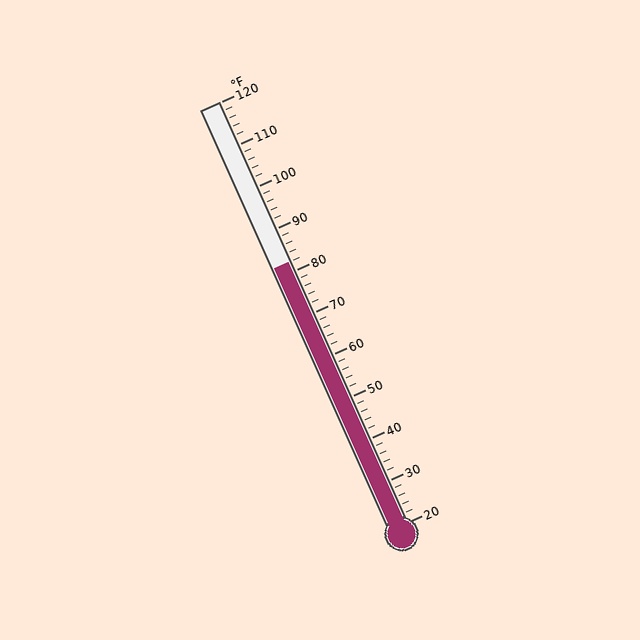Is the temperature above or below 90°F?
The temperature is below 90°F.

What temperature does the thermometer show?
The thermometer shows approximately 82°F.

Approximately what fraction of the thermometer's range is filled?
The thermometer is filled to approximately 60% of its range.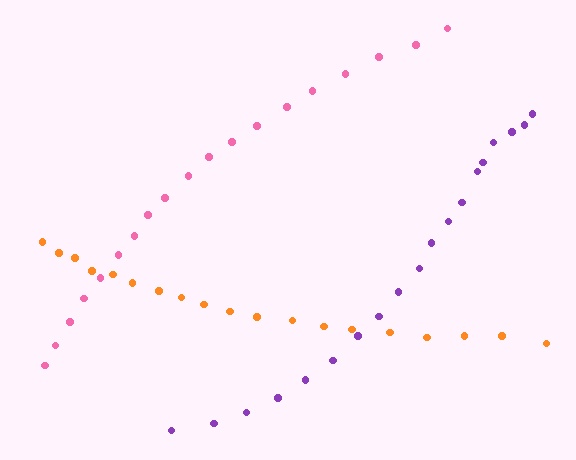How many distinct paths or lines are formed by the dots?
There are 3 distinct paths.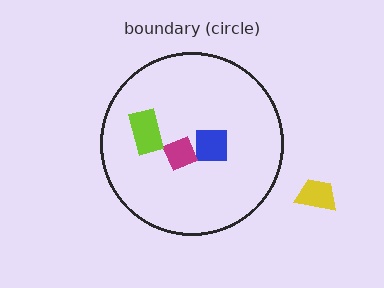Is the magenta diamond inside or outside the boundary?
Inside.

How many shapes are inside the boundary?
3 inside, 1 outside.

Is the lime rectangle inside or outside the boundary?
Inside.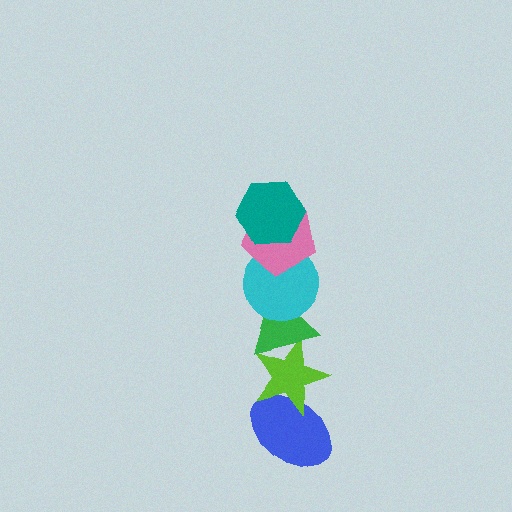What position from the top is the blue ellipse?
The blue ellipse is 6th from the top.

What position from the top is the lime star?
The lime star is 5th from the top.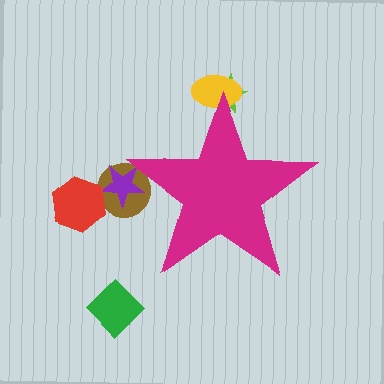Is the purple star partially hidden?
Yes, the purple star is partially hidden behind the magenta star.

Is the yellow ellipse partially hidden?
Yes, the yellow ellipse is partially hidden behind the magenta star.